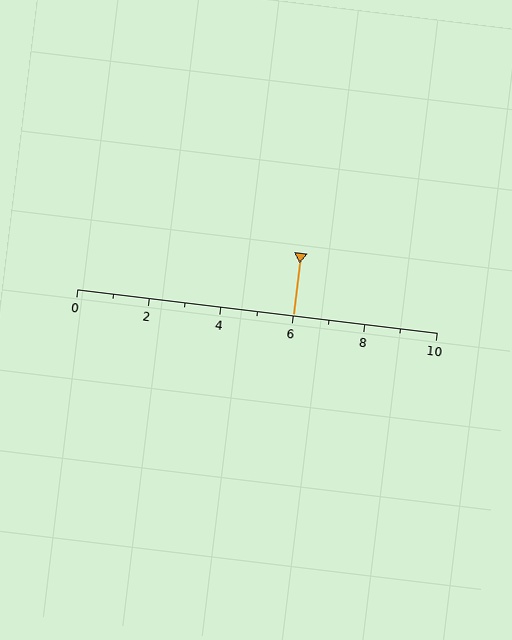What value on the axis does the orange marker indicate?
The marker indicates approximately 6.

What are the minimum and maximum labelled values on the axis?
The axis runs from 0 to 10.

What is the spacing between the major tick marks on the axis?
The major ticks are spaced 2 apart.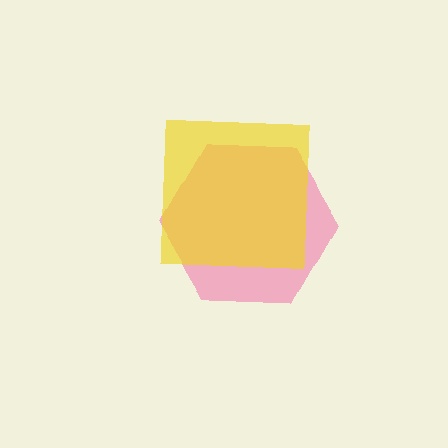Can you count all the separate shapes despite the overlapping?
Yes, there are 2 separate shapes.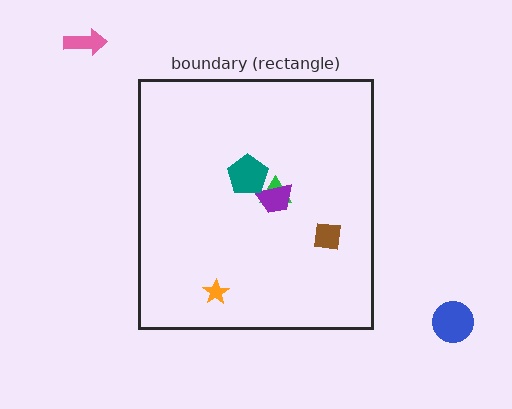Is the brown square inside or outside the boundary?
Inside.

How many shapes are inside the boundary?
5 inside, 2 outside.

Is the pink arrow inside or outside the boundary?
Outside.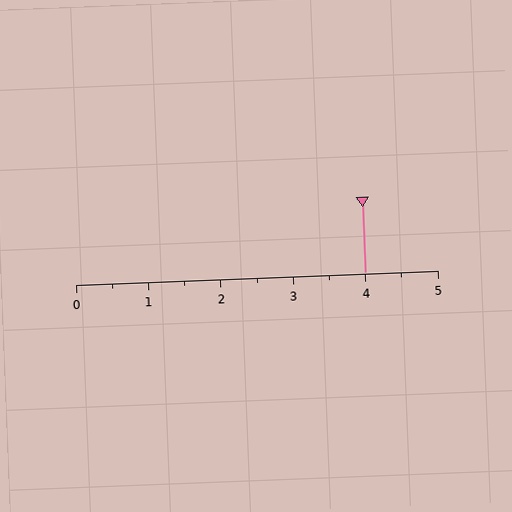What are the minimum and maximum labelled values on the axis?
The axis runs from 0 to 5.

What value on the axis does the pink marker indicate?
The marker indicates approximately 4.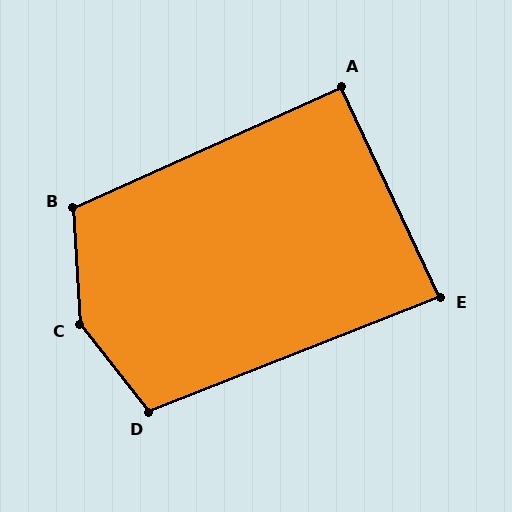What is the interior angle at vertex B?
Approximately 111 degrees (obtuse).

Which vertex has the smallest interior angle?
E, at approximately 86 degrees.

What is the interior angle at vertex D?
Approximately 107 degrees (obtuse).